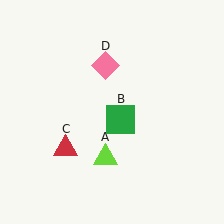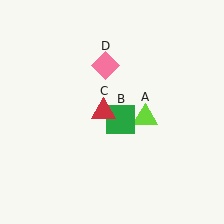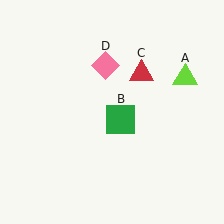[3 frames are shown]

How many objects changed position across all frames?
2 objects changed position: lime triangle (object A), red triangle (object C).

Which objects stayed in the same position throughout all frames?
Green square (object B) and pink diamond (object D) remained stationary.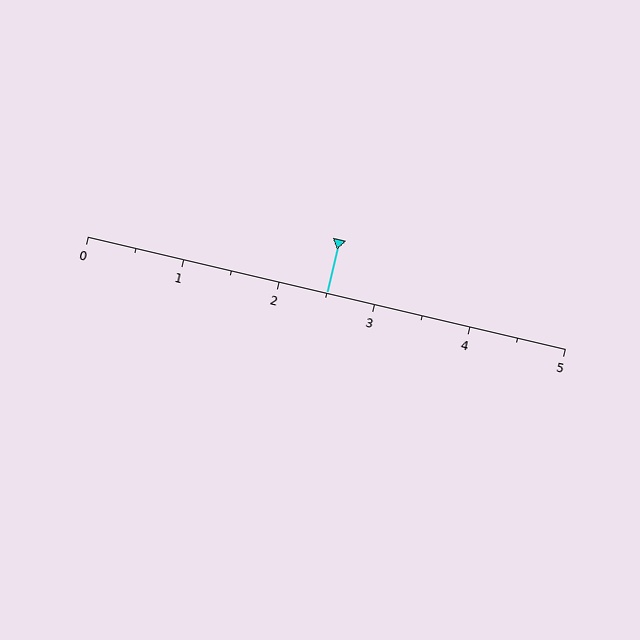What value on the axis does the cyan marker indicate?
The marker indicates approximately 2.5.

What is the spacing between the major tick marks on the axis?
The major ticks are spaced 1 apart.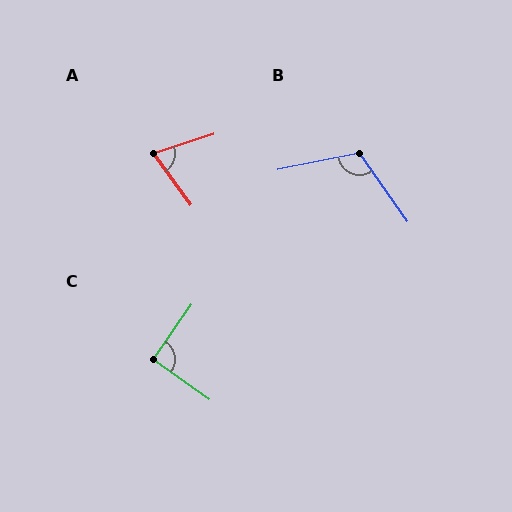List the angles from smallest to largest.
A (72°), C (90°), B (113°).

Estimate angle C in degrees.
Approximately 90 degrees.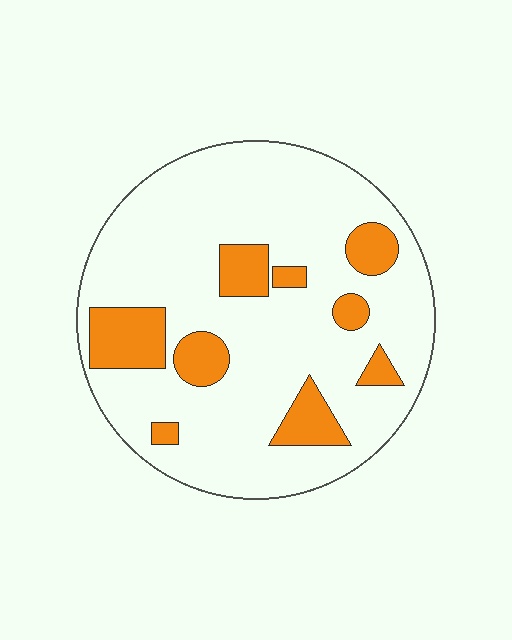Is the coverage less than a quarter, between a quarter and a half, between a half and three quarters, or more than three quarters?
Less than a quarter.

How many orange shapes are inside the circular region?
9.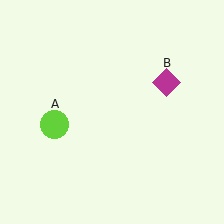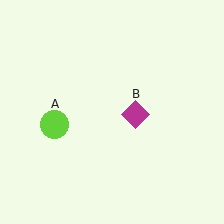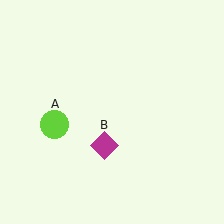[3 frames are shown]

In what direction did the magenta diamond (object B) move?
The magenta diamond (object B) moved down and to the left.